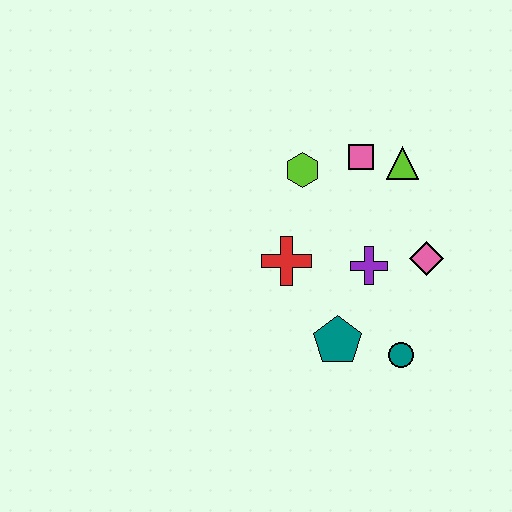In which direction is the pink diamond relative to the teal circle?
The pink diamond is above the teal circle.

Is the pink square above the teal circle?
Yes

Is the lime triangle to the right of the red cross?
Yes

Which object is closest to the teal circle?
The teal pentagon is closest to the teal circle.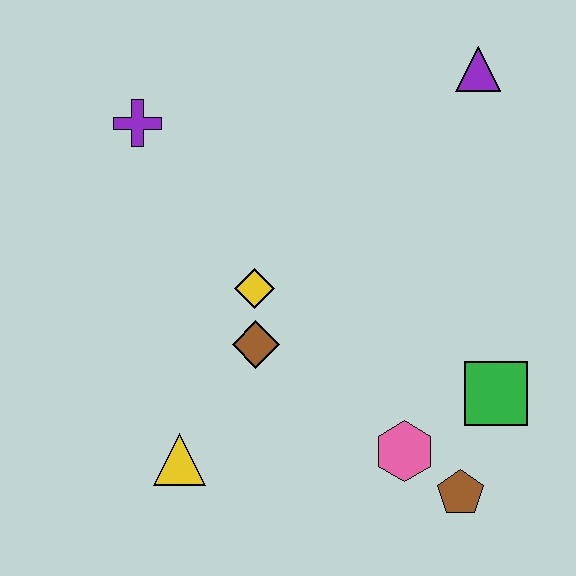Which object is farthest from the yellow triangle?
The purple triangle is farthest from the yellow triangle.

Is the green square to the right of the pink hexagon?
Yes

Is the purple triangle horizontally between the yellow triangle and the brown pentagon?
No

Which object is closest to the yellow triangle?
The brown diamond is closest to the yellow triangle.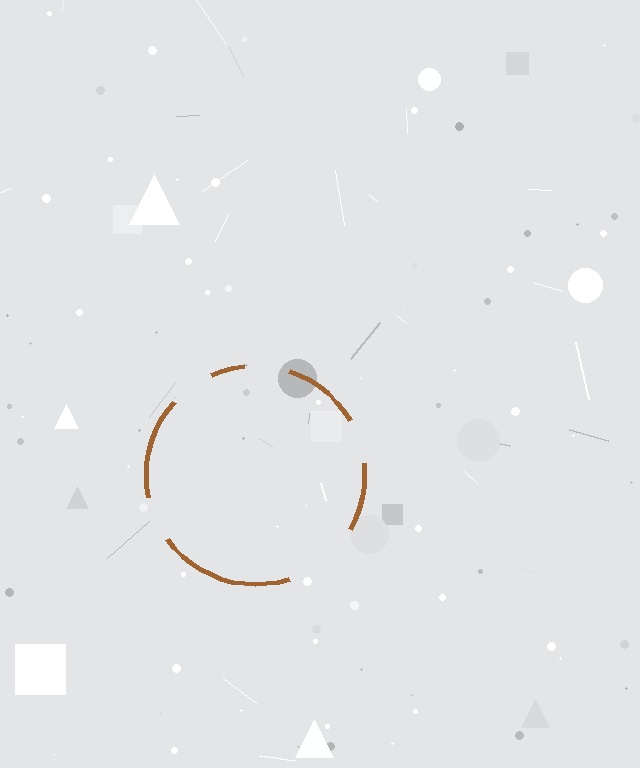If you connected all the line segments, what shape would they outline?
They would outline a circle.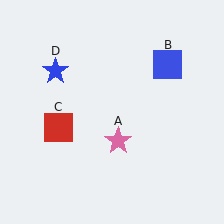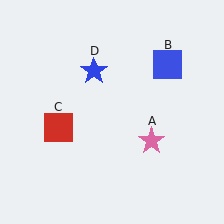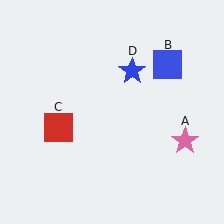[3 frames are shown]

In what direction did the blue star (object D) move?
The blue star (object D) moved right.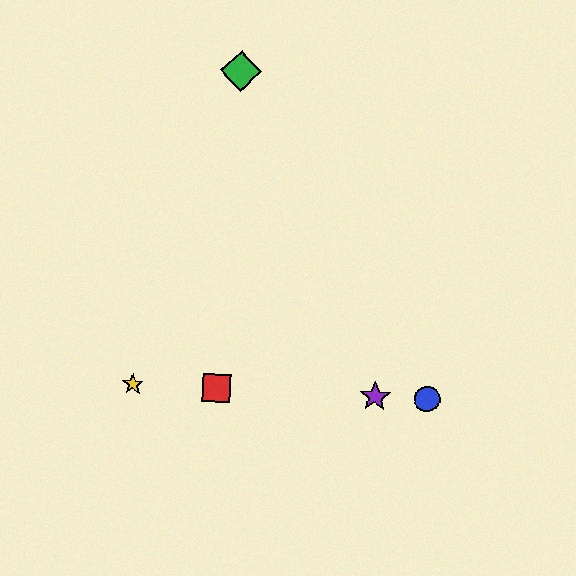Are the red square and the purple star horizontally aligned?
Yes, both are at y≈388.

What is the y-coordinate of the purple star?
The purple star is at y≈396.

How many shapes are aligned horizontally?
4 shapes (the red square, the blue circle, the yellow star, the purple star) are aligned horizontally.